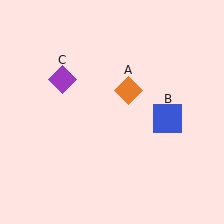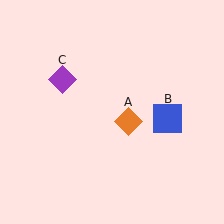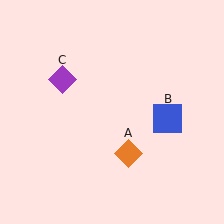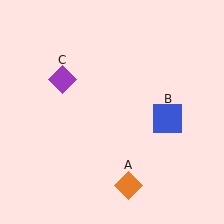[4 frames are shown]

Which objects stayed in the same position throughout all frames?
Blue square (object B) and purple diamond (object C) remained stationary.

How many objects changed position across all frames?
1 object changed position: orange diamond (object A).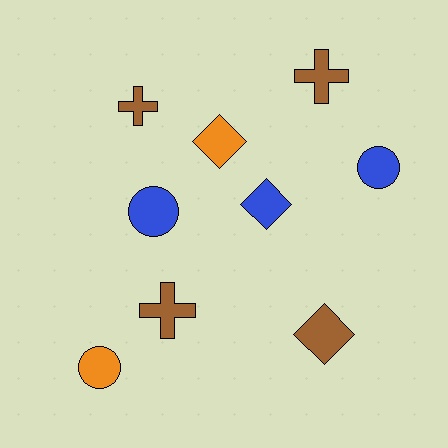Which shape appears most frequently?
Cross, with 3 objects.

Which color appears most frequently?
Brown, with 4 objects.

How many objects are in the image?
There are 9 objects.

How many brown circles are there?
There are no brown circles.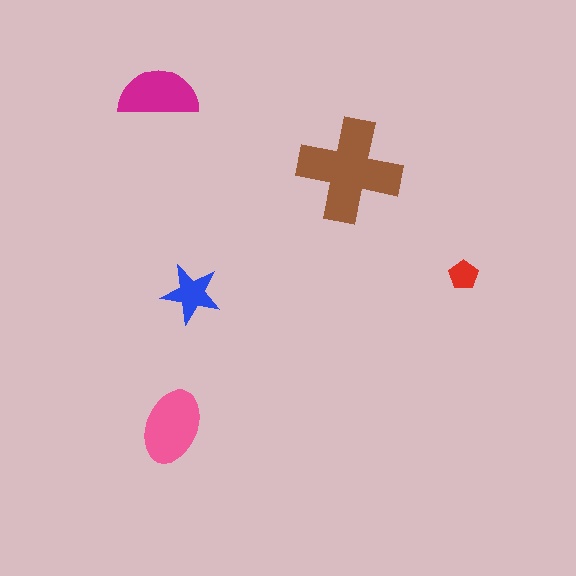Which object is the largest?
The brown cross.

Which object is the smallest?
The red pentagon.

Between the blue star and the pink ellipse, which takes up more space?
The pink ellipse.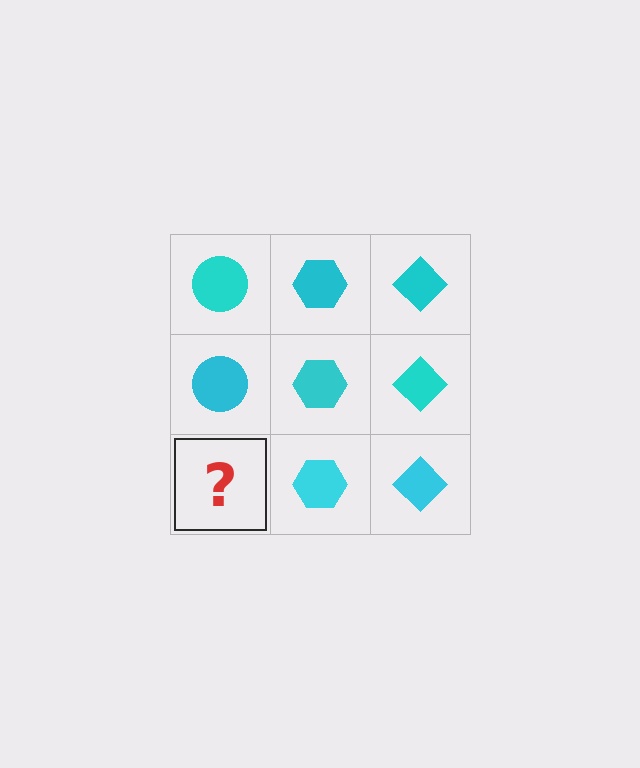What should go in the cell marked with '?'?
The missing cell should contain a cyan circle.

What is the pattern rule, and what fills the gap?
The rule is that each column has a consistent shape. The gap should be filled with a cyan circle.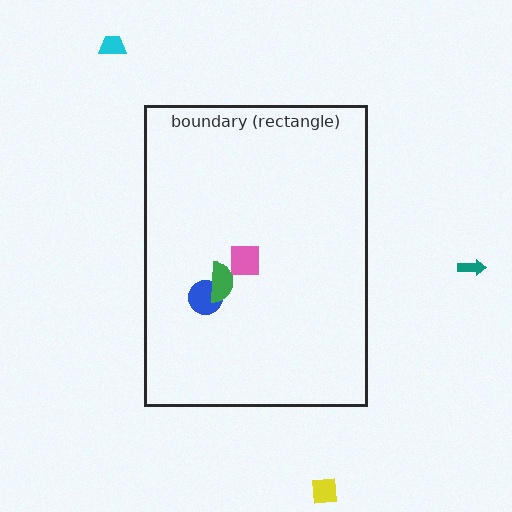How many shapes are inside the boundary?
3 inside, 3 outside.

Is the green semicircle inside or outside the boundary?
Inside.